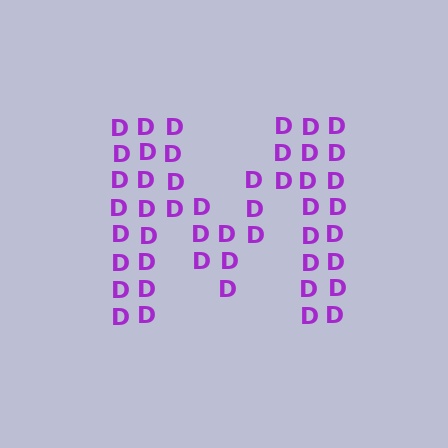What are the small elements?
The small elements are letter D's.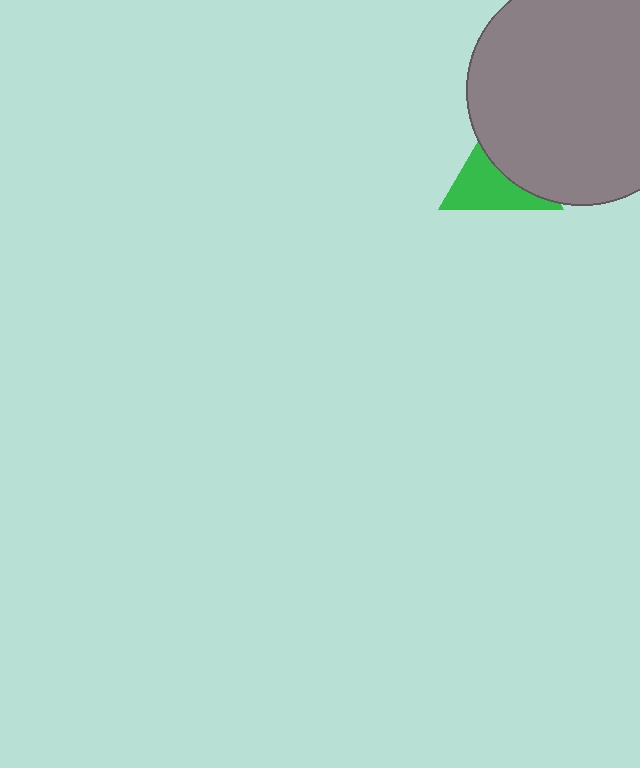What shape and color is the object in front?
The object in front is a gray circle.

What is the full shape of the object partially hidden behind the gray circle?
The partially hidden object is a green triangle.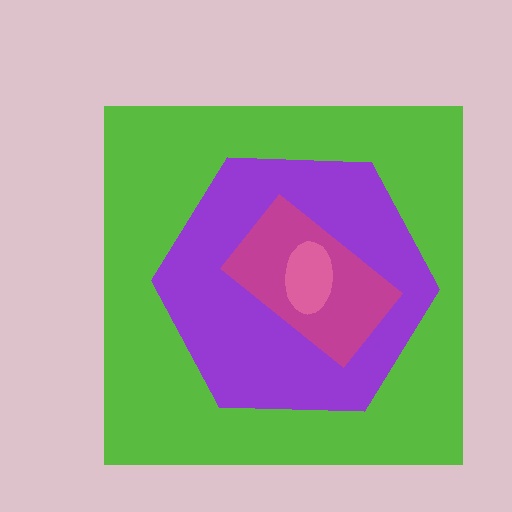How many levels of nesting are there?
4.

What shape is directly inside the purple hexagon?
The magenta rectangle.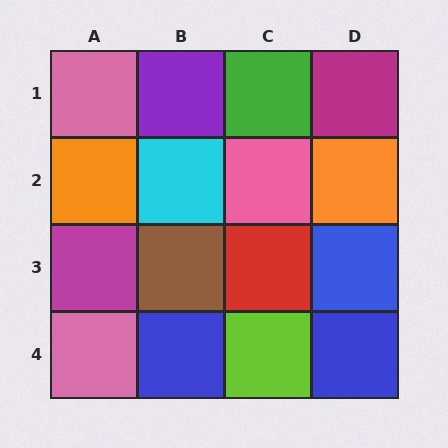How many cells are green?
1 cell is green.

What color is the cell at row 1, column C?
Green.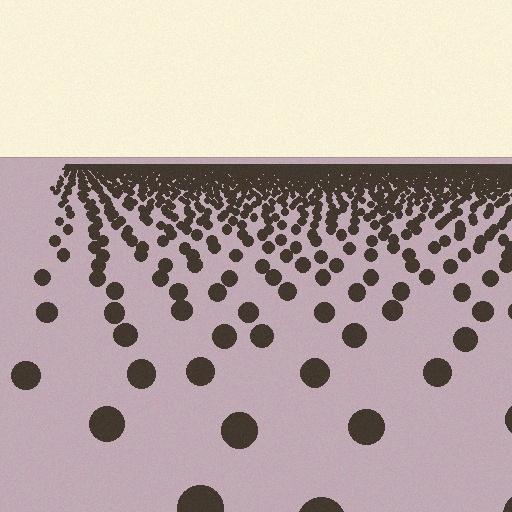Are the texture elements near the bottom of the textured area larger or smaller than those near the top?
Larger. Near the bottom, elements are closer to the viewer and appear at a bigger on-screen size.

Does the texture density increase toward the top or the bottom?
Density increases toward the top.